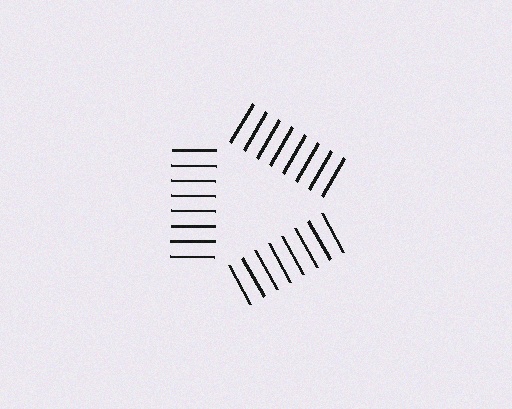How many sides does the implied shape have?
3 sides — the line-ends trace a triangle.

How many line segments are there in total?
24 — 8 along each of the 3 edges.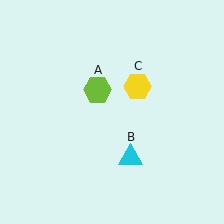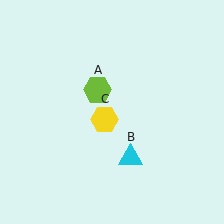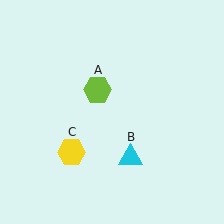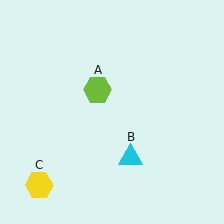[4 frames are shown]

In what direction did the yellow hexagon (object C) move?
The yellow hexagon (object C) moved down and to the left.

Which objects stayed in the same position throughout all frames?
Lime hexagon (object A) and cyan triangle (object B) remained stationary.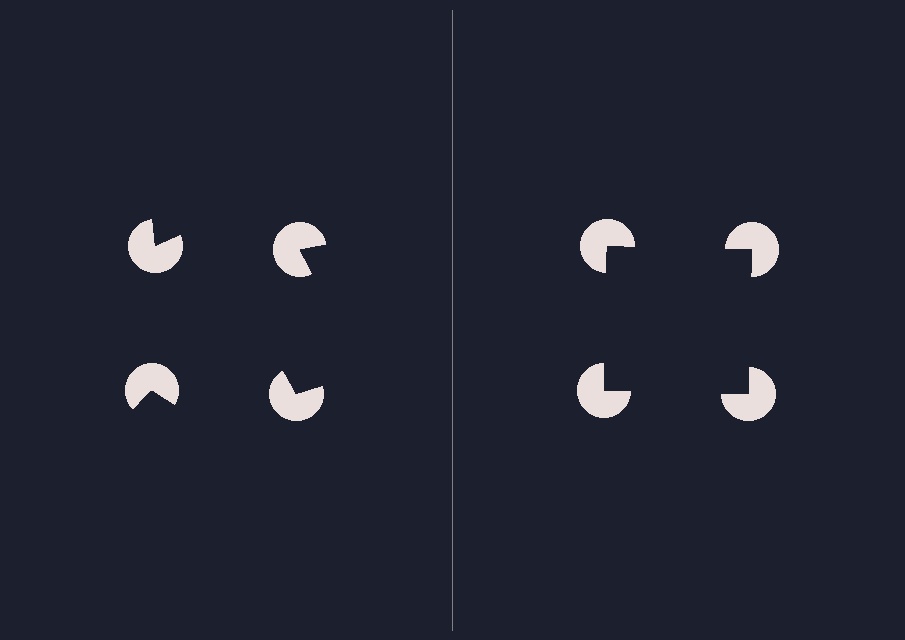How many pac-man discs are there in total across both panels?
8 — 4 on each side.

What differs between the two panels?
The pac-man discs are positioned identically on both sides; only the wedge orientations differ. On the right they align to a square; on the left they are misaligned.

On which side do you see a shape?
An illusory square appears on the right side. On the left side the wedge cuts are rotated, so no coherent shape forms.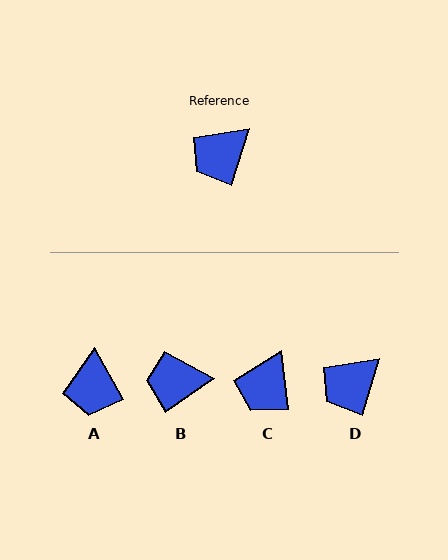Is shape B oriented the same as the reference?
No, it is off by about 38 degrees.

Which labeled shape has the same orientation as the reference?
D.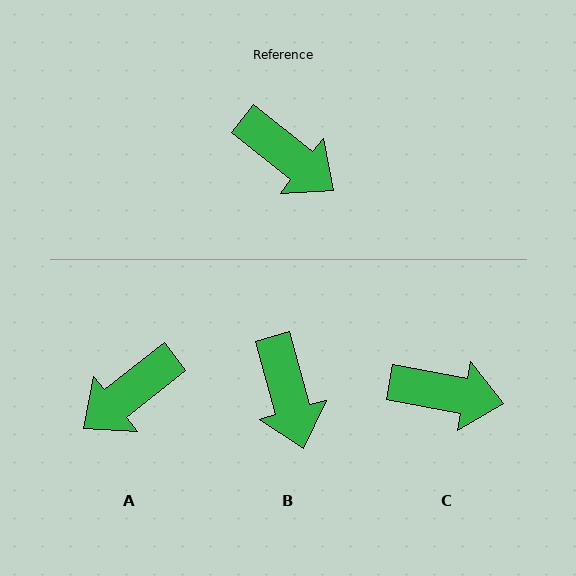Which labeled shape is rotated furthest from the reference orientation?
A, about 103 degrees away.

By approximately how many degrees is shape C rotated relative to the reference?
Approximately 28 degrees counter-clockwise.